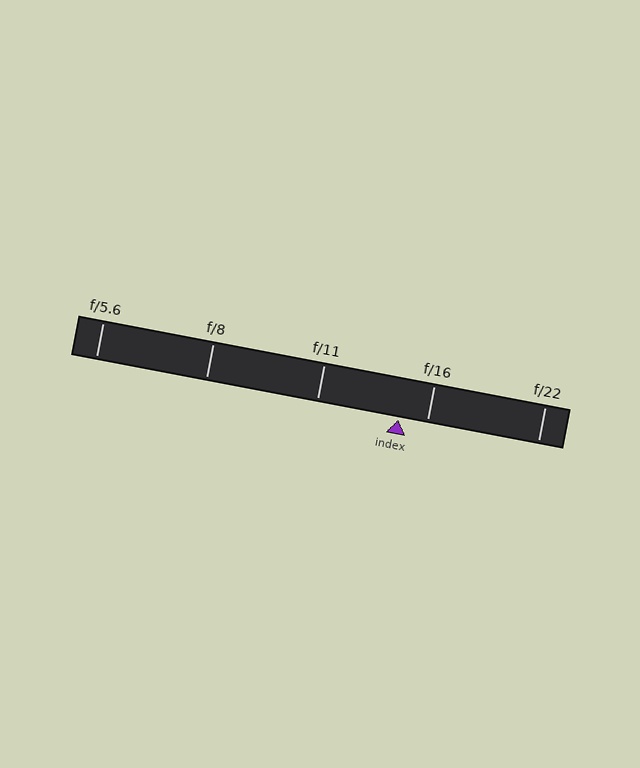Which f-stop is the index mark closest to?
The index mark is closest to f/16.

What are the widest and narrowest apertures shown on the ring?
The widest aperture shown is f/5.6 and the narrowest is f/22.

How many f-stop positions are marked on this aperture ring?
There are 5 f-stop positions marked.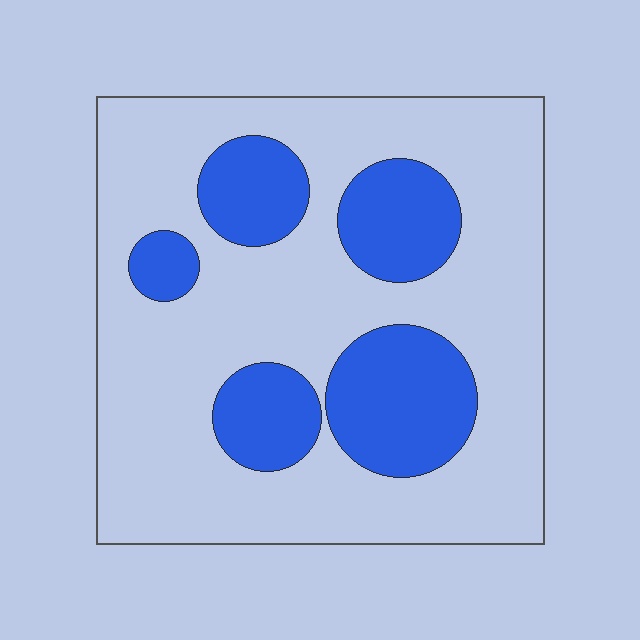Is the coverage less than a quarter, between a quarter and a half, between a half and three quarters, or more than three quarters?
Between a quarter and a half.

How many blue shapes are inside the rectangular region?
5.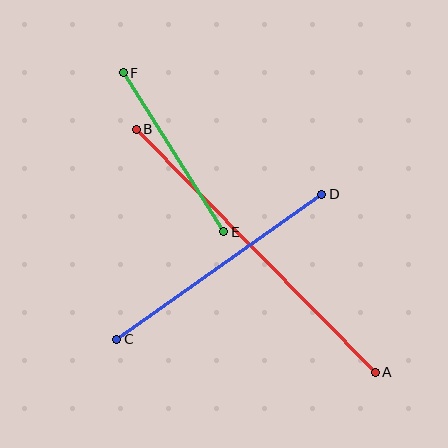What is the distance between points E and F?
The distance is approximately 188 pixels.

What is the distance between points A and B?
The distance is approximately 341 pixels.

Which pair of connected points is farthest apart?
Points A and B are farthest apart.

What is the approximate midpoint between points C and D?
The midpoint is at approximately (219, 267) pixels.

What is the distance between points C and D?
The distance is approximately 251 pixels.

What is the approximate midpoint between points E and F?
The midpoint is at approximately (173, 152) pixels.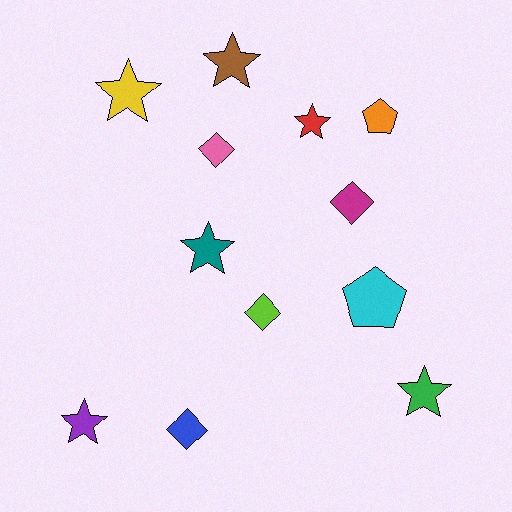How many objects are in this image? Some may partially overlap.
There are 12 objects.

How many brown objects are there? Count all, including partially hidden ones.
There is 1 brown object.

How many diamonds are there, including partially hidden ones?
There are 4 diamonds.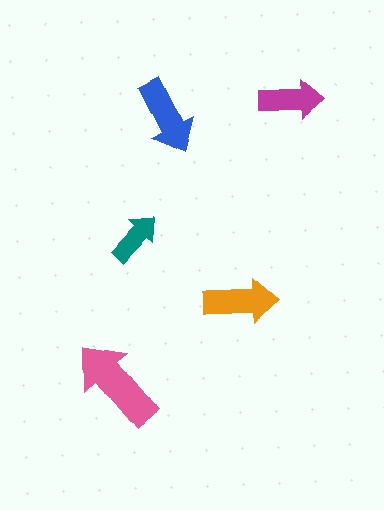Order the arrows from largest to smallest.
the pink one, the blue one, the orange one, the magenta one, the teal one.